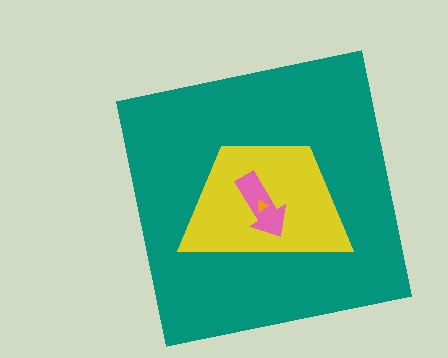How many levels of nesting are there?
4.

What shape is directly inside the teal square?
The yellow trapezoid.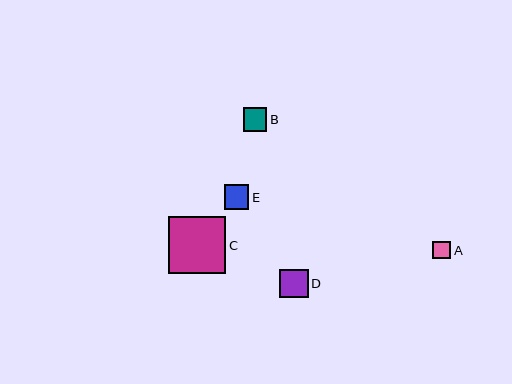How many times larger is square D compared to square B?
Square D is approximately 1.2 times the size of square B.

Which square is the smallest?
Square A is the smallest with a size of approximately 18 pixels.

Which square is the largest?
Square C is the largest with a size of approximately 57 pixels.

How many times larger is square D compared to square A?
Square D is approximately 1.6 times the size of square A.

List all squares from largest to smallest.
From largest to smallest: C, D, E, B, A.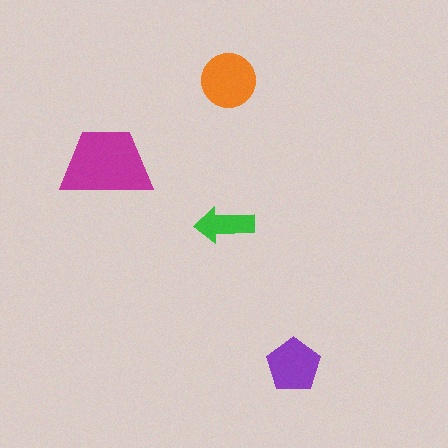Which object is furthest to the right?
The purple pentagon is rightmost.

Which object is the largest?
The magenta trapezoid.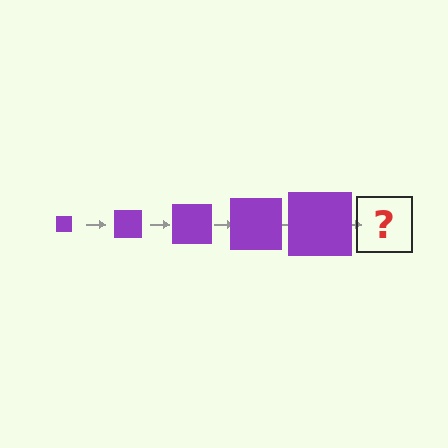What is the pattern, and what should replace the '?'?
The pattern is that the square gets progressively larger each step. The '?' should be a purple square, larger than the previous one.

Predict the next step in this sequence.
The next step is a purple square, larger than the previous one.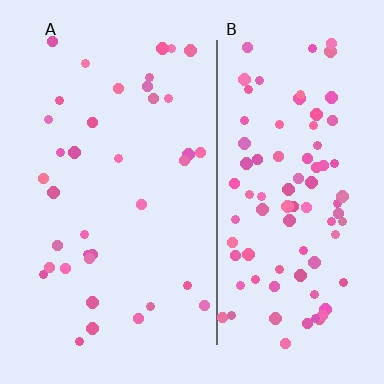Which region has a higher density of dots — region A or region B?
B (the right).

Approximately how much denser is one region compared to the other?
Approximately 2.4× — region B over region A.